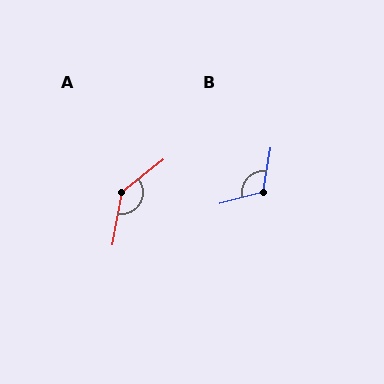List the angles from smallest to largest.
B (115°), A (138°).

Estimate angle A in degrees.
Approximately 138 degrees.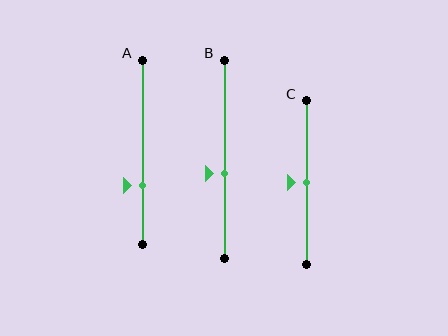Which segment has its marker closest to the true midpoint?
Segment C has its marker closest to the true midpoint.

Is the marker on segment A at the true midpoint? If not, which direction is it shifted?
No, the marker on segment A is shifted downward by about 18% of the segment length.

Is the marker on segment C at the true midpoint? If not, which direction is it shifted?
Yes, the marker on segment C is at the true midpoint.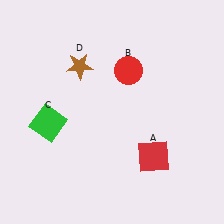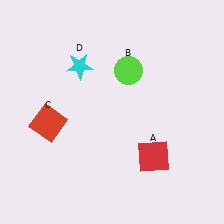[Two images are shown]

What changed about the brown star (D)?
In Image 1, D is brown. In Image 2, it changed to cyan.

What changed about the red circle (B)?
In Image 1, B is red. In Image 2, it changed to lime.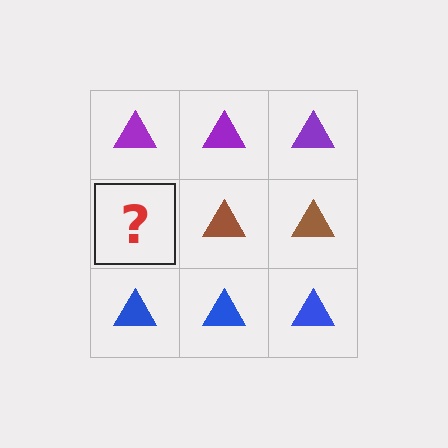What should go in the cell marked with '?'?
The missing cell should contain a brown triangle.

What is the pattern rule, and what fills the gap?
The rule is that each row has a consistent color. The gap should be filled with a brown triangle.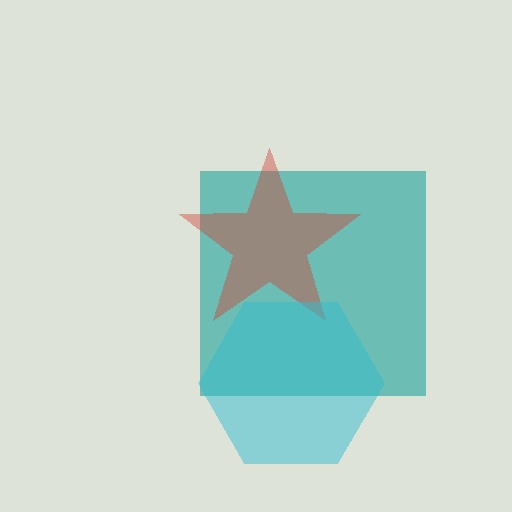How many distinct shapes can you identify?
There are 3 distinct shapes: a teal square, a red star, a cyan hexagon.